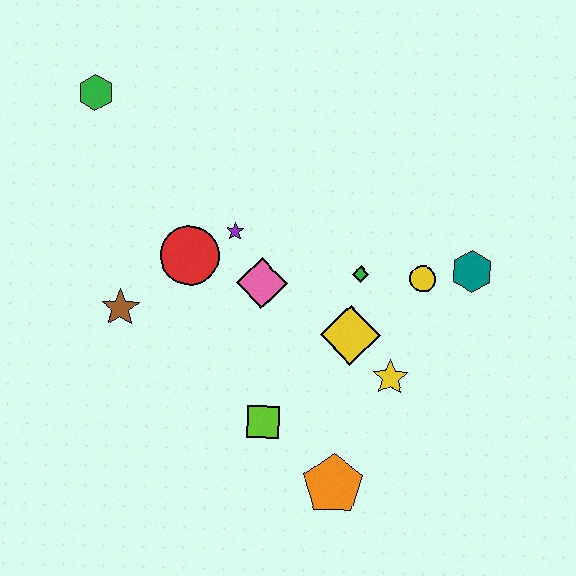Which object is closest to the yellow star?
The yellow diamond is closest to the yellow star.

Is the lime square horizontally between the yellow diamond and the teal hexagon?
No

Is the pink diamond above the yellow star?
Yes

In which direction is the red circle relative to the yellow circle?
The red circle is to the left of the yellow circle.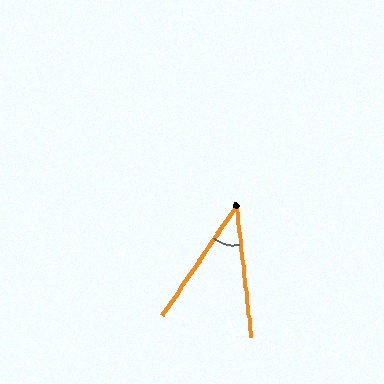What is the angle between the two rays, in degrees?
Approximately 41 degrees.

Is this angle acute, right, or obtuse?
It is acute.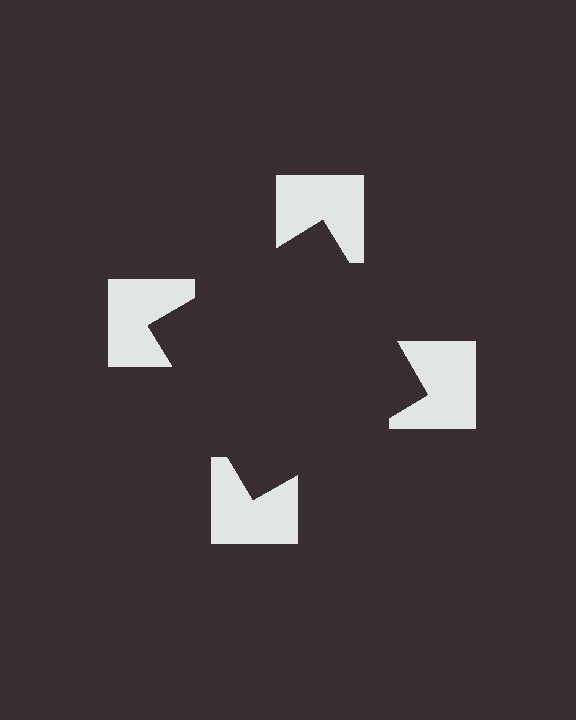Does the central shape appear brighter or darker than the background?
It typically appears slightly darker than the background, even though no actual brightness change is drawn.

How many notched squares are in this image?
There are 4 — one at each vertex of the illusory square.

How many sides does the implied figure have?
4 sides.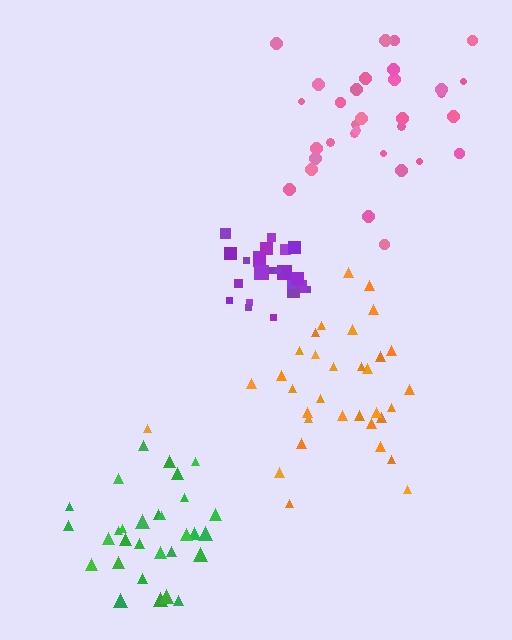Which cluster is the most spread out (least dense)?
Orange.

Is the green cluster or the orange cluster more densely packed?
Green.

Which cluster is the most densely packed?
Purple.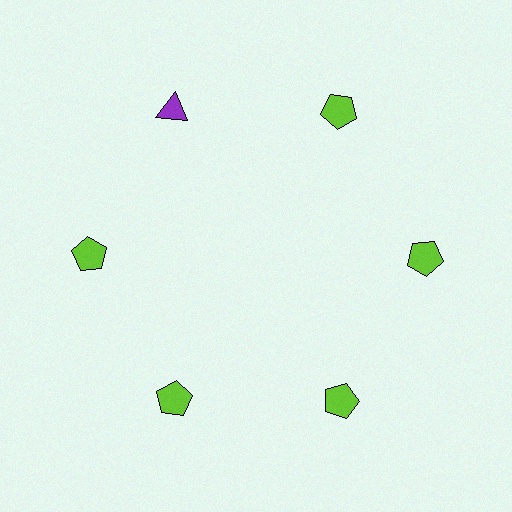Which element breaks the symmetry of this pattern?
The purple triangle at roughly the 11 o'clock position breaks the symmetry. All other shapes are lime pentagons.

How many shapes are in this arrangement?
There are 6 shapes arranged in a ring pattern.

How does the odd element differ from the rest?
It differs in both color (purple instead of lime) and shape (triangle instead of pentagon).